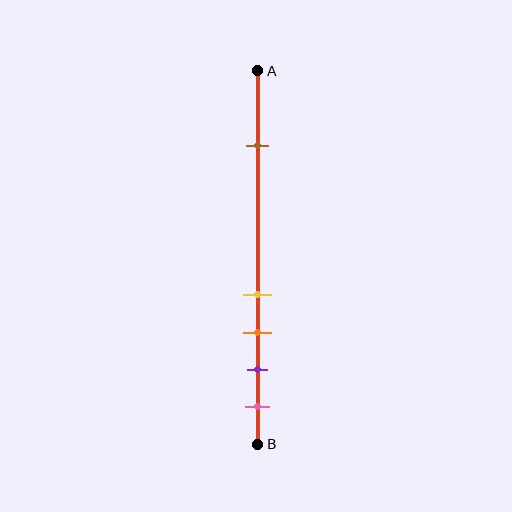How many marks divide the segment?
There are 5 marks dividing the segment.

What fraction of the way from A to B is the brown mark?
The brown mark is approximately 20% (0.2) of the way from A to B.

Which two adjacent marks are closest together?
The yellow and orange marks are the closest adjacent pair.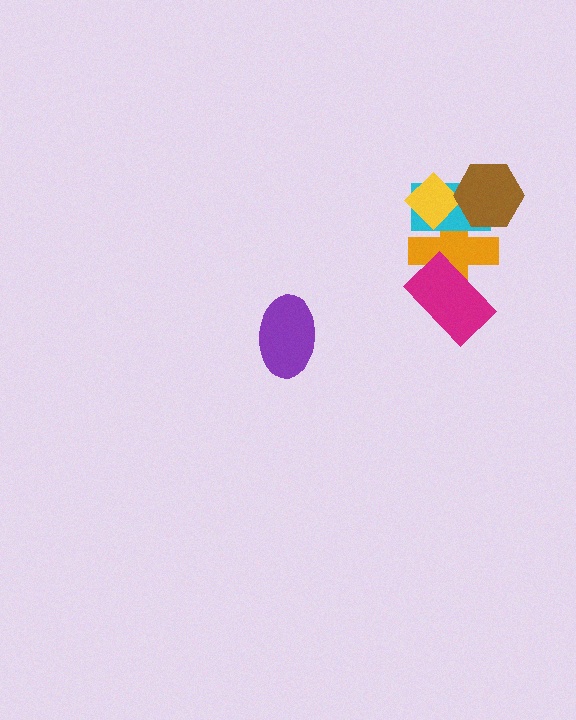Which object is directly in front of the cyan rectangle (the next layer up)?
The yellow diamond is directly in front of the cyan rectangle.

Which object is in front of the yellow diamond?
The brown hexagon is in front of the yellow diamond.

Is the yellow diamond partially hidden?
Yes, it is partially covered by another shape.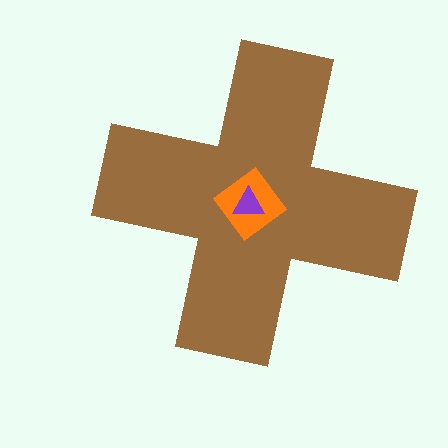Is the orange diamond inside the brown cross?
Yes.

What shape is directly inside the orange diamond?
The purple triangle.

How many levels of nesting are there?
3.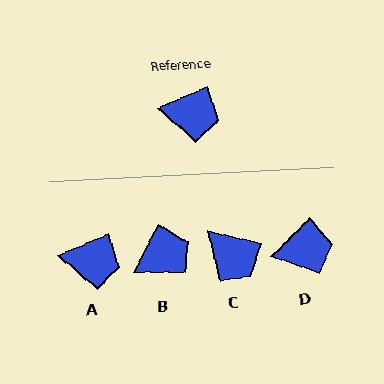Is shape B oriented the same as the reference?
No, it is off by about 40 degrees.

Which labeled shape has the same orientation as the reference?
A.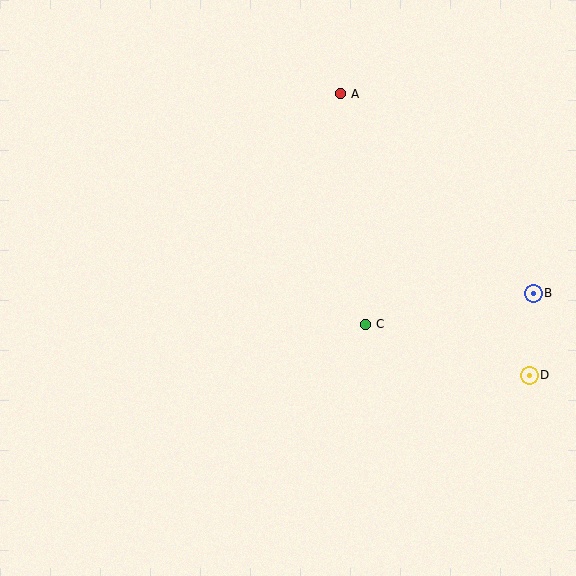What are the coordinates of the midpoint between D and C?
The midpoint between D and C is at (447, 350).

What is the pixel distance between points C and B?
The distance between C and B is 171 pixels.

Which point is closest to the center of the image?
Point C at (365, 324) is closest to the center.